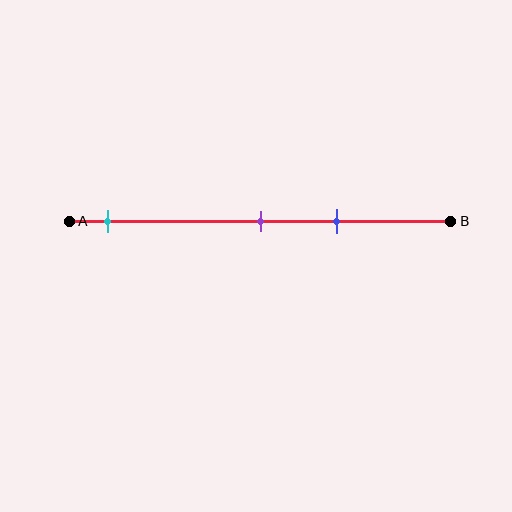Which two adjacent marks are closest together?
The purple and blue marks are the closest adjacent pair.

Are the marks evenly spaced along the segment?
No, the marks are not evenly spaced.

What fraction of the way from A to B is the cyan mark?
The cyan mark is approximately 10% (0.1) of the way from A to B.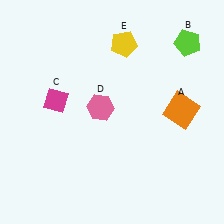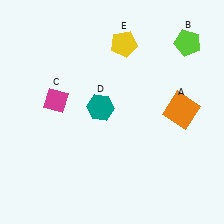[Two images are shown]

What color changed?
The hexagon (D) changed from pink in Image 1 to teal in Image 2.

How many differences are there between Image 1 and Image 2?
There is 1 difference between the two images.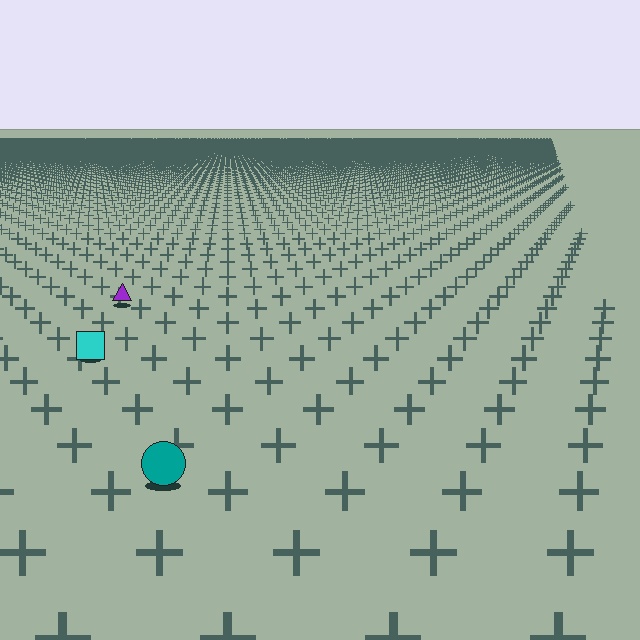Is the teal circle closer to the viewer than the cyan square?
Yes. The teal circle is closer — you can tell from the texture gradient: the ground texture is coarser near it.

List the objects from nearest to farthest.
From nearest to farthest: the teal circle, the cyan square, the purple triangle.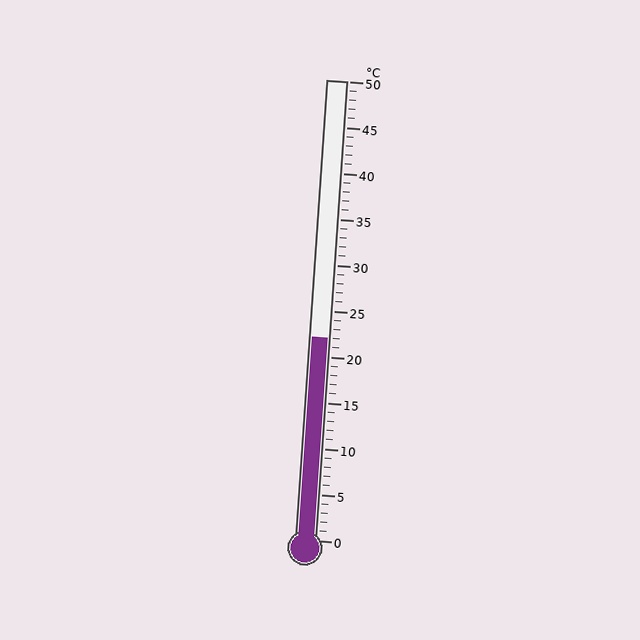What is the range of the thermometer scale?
The thermometer scale ranges from 0°C to 50°C.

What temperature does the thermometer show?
The thermometer shows approximately 22°C.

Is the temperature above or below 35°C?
The temperature is below 35°C.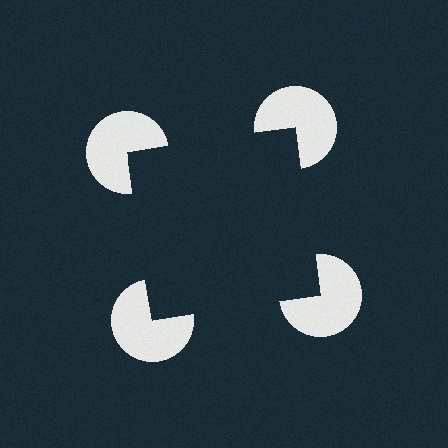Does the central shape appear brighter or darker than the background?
It typically appears slightly darker than the background, even though no actual brightness change is drawn.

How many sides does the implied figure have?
4 sides.